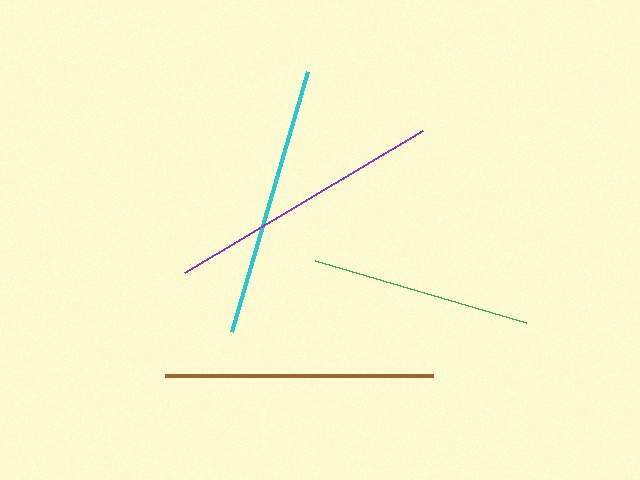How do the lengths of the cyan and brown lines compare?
The cyan and brown lines are approximately the same length.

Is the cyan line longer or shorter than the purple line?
The purple line is longer than the cyan line.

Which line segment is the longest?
The purple line is the longest at approximately 277 pixels.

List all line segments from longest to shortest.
From longest to shortest: purple, cyan, brown, green.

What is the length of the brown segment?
The brown segment is approximately 268 pixels long.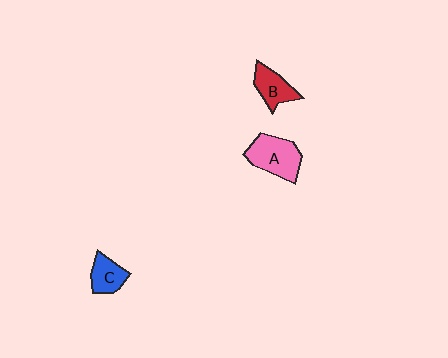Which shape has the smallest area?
Shape C (blue).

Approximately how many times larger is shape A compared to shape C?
Approximately 1.7 times.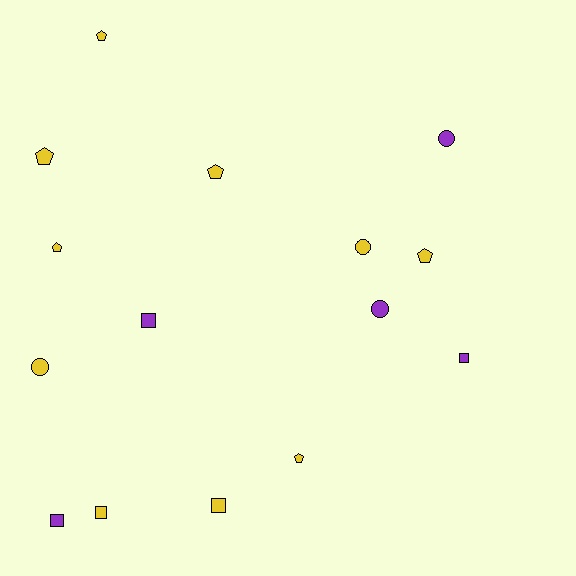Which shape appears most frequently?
Pentagon, with 6 objects.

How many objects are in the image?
There are 15 objects.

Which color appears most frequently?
Yellow, with 10 objects.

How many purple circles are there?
There are 2 purple circles.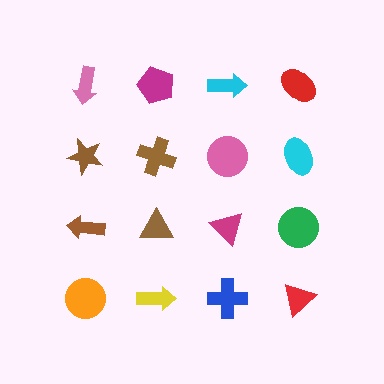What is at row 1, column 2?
A magenta pentagon.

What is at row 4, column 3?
A blue cross.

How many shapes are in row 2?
4 shapes.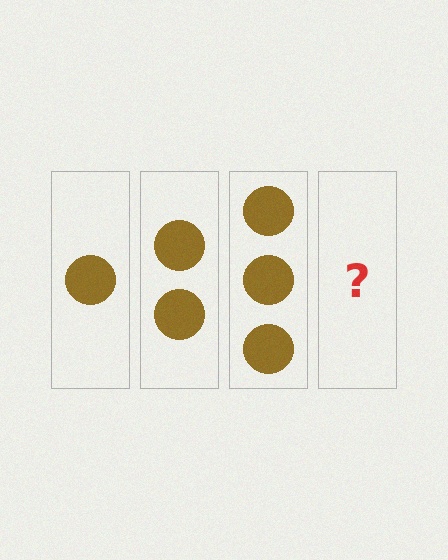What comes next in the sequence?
The next element should be 4 circles.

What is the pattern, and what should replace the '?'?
The pattern is that each step adds one more circle. The '?' should be 4 circles.